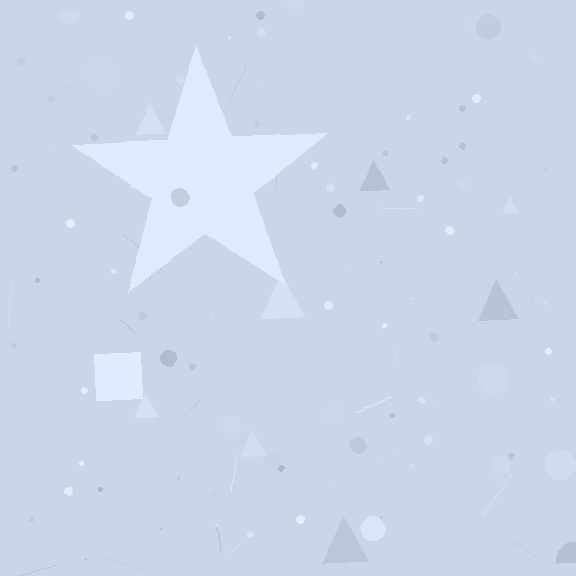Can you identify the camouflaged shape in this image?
The camouflaged shape is a star.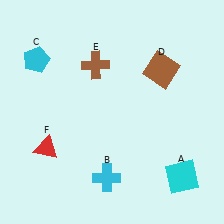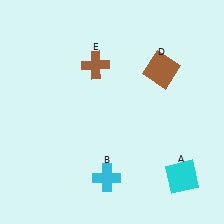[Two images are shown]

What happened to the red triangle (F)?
The red triangle (F) was removed in Image 2. It was in the bottom-left area of Image 1.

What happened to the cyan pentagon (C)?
The cyan pentagon (C) was removed in Image 2. It was in the top-left area of Image 1.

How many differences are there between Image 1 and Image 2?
There are 2 differences between the two images.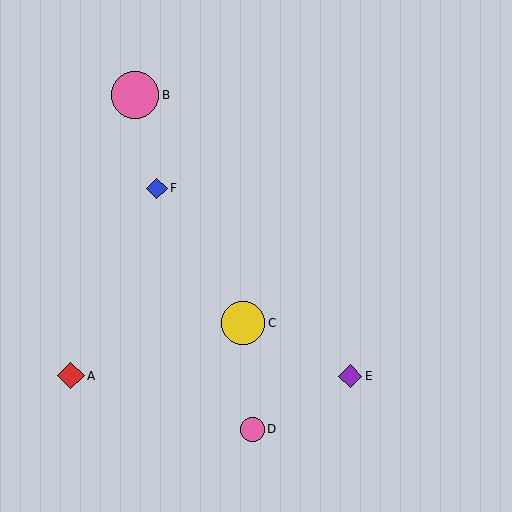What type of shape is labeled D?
Shape D is a pink circle.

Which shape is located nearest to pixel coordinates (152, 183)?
The blue diamond (labeled F) at (157, 188) is nearest to that location.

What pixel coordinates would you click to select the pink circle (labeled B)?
Click at (135, 95) to select the pink circle B.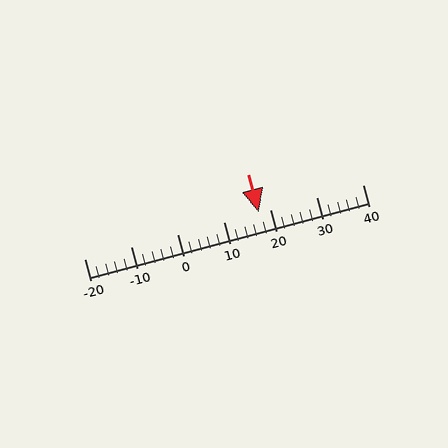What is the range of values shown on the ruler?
The ruler shows values from -20 to 40.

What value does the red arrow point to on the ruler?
The red arrow points to approximately 18.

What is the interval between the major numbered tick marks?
The major tick marks are spaced 10 units apart.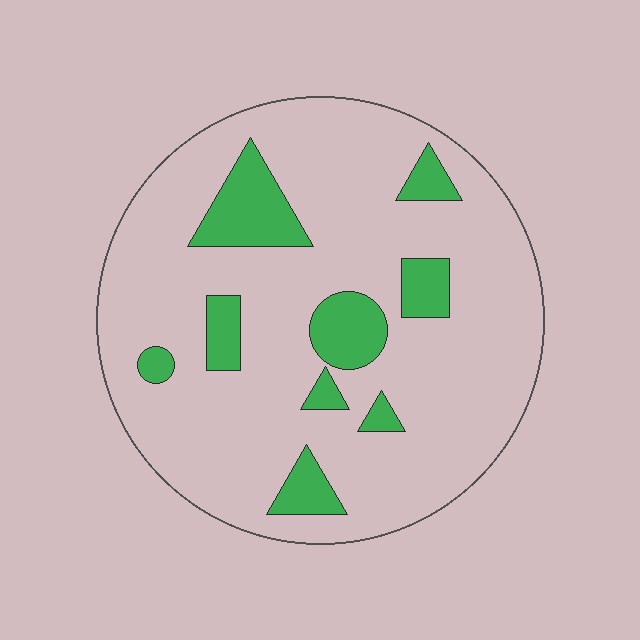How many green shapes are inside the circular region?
9.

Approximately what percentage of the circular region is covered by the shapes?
Approximately 15%.